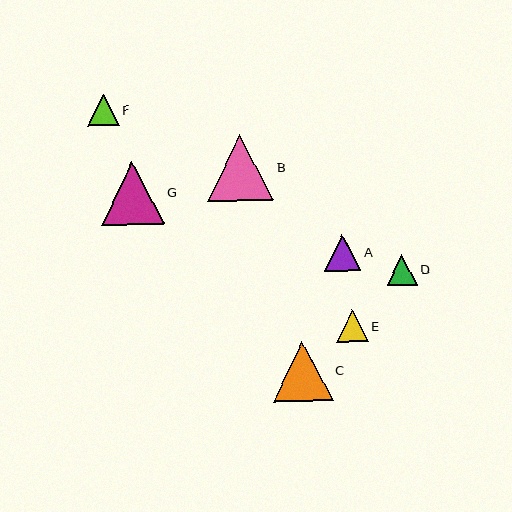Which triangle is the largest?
Triangle B is the largest with a size of approximately 66 pixels.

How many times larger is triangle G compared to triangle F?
Triangle G is approximately 2.0 times the size of triangle F.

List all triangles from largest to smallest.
From largest to smallest: B, G, C, A, F, E, D.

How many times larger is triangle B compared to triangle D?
Triangle B is approximately 2.1 times the size of triangle D.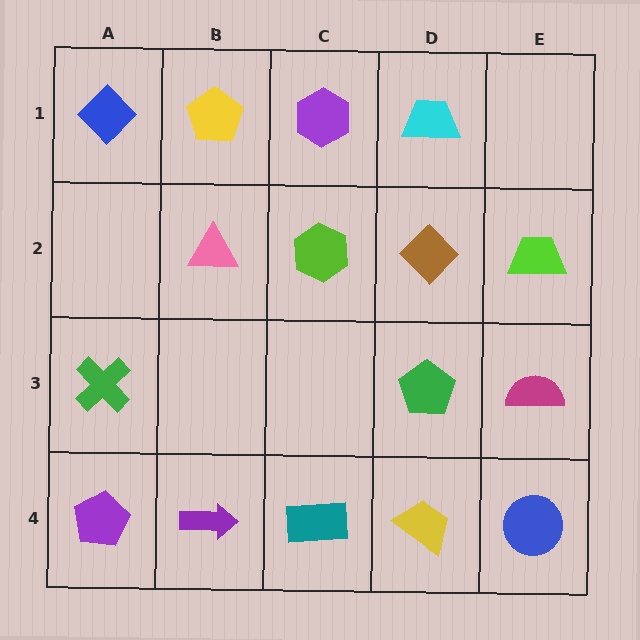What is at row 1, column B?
A yellow pentagon.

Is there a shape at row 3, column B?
No, that cell is empty.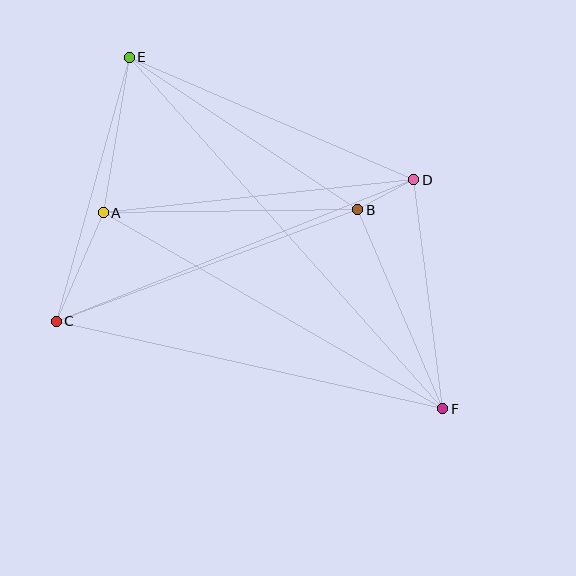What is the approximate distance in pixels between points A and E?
The distance between A and E is approximately 158 pixels.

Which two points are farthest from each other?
Points E and F are farthest from each other.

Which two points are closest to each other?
Points B and D are closest to each other.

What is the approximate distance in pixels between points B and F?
The distance between B and F is approximately 216 pixels.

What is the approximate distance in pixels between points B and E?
The distance between B and E is approximately 275 pixels.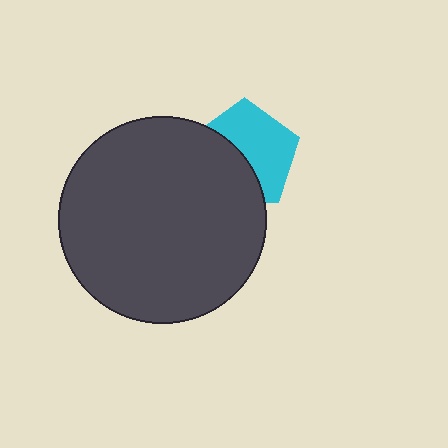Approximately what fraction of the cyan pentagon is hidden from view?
Roughly 45% of the cyan pentagon is hidden behind the dark gray circle.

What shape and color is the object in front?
The object in front is a dark gray circle.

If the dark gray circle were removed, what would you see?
You would see the complete cyan pentagon.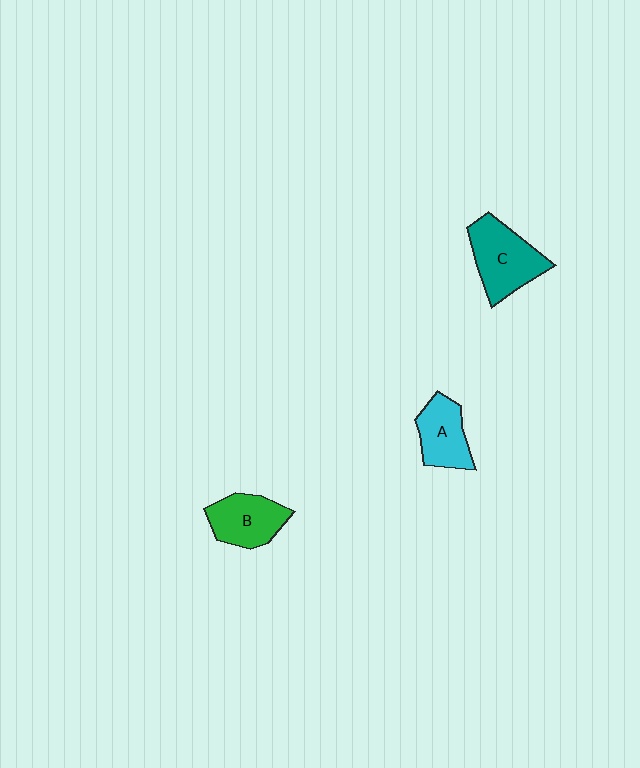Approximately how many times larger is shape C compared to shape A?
Approximately 1.4 times.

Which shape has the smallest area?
Shape A (cyan).